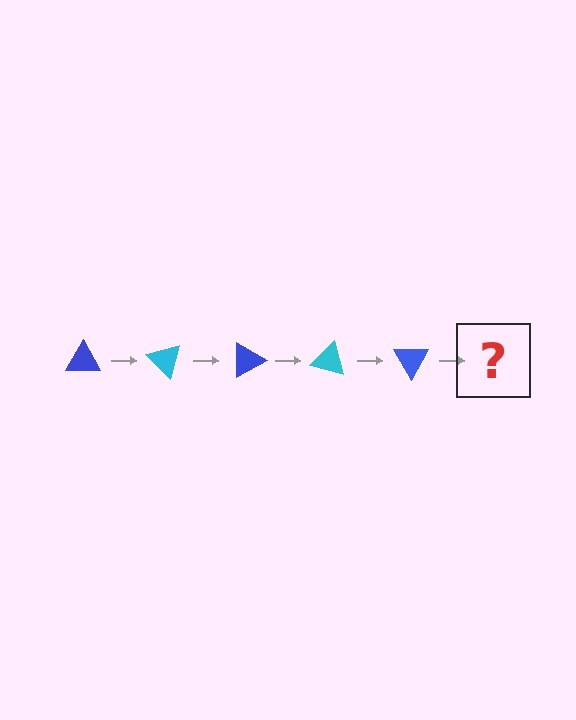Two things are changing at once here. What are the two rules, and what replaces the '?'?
The two rules are that it rotates 45 degrees each step and the color cycles through blue and cyan. The '?' should be a cyan triangle, rotated 225 degrees from the start.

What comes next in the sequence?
The next element should be a cyan triangle, rotated 225 degrees from the start.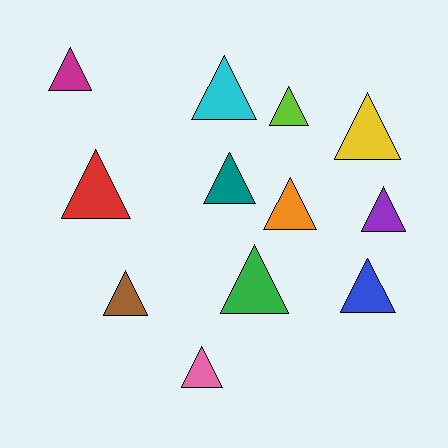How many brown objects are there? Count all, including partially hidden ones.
There is 1 brown object.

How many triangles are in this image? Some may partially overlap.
There are 12 triangles.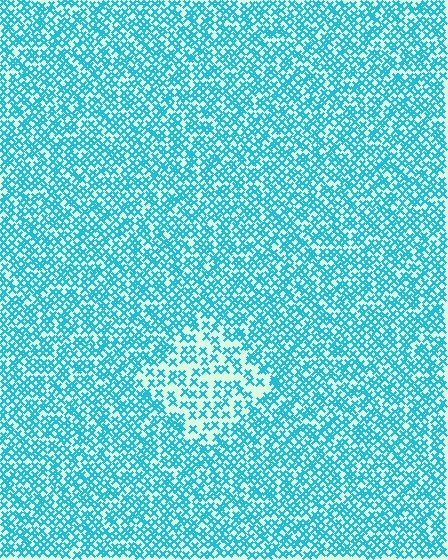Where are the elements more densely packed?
The elements are more densely packed outside the diamond boundary.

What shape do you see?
I see a diamond.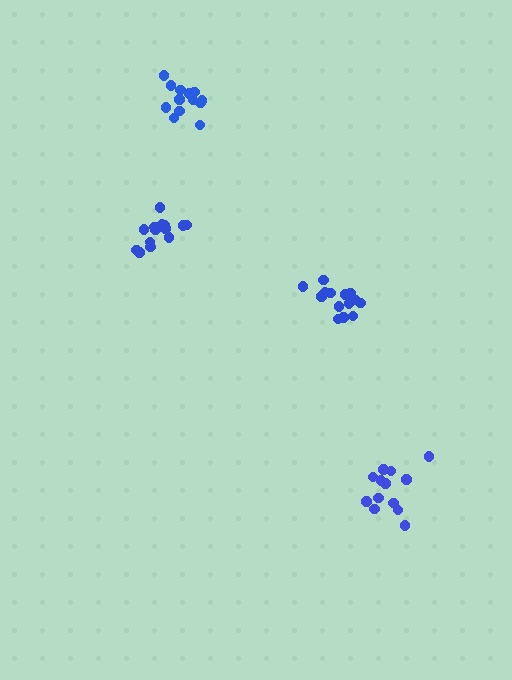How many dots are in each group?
Group 1: 14 dots, Group 2: 15 dots, Group 3: 13 dots, Group 4: 14 dots (56 total).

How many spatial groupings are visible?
There are 4 spatial groupings.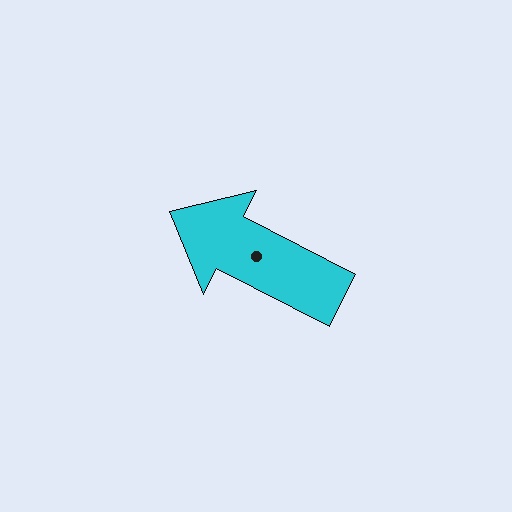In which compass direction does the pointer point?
Northwest.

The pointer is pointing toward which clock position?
Roughly 10 o'clock.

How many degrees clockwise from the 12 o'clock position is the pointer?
Approximately 297 degrees.